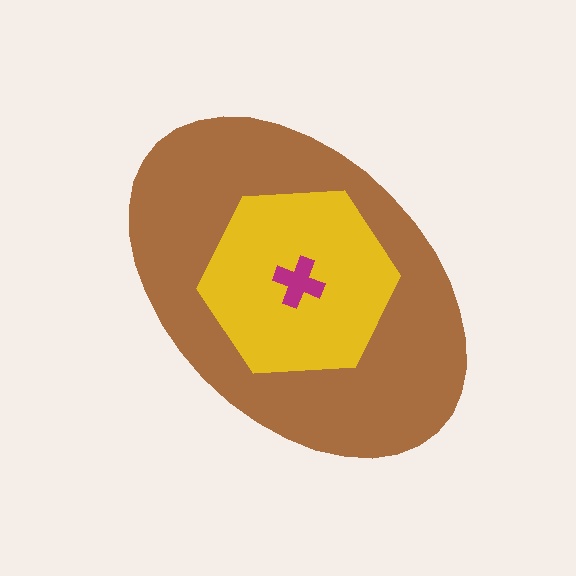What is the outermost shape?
The brown ellipse.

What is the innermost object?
The magenta cross.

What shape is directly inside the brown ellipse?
The yellow hexagon.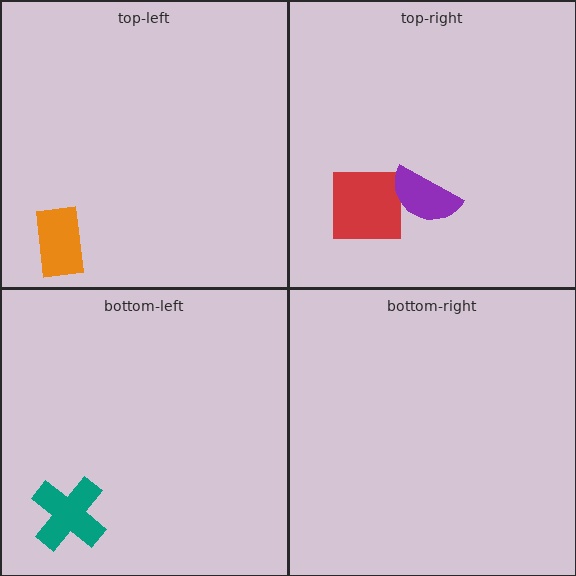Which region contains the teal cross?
The bottom-left region.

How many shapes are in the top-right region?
2.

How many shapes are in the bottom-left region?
1.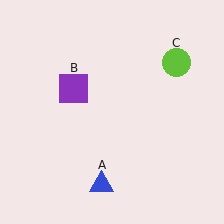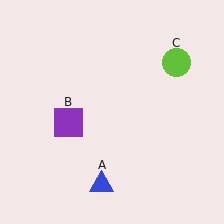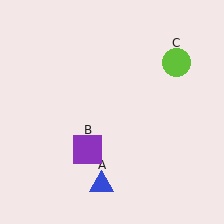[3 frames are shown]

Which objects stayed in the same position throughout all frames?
Blue triangle (object A) and lime circle (object C) remained stationary.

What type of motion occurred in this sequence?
The purple square (object B) rotated counterclockwise around the center of the scene.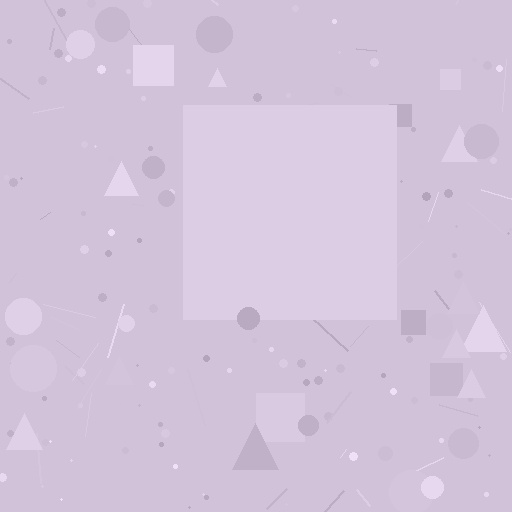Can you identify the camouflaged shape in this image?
The camouflaged shape is a square.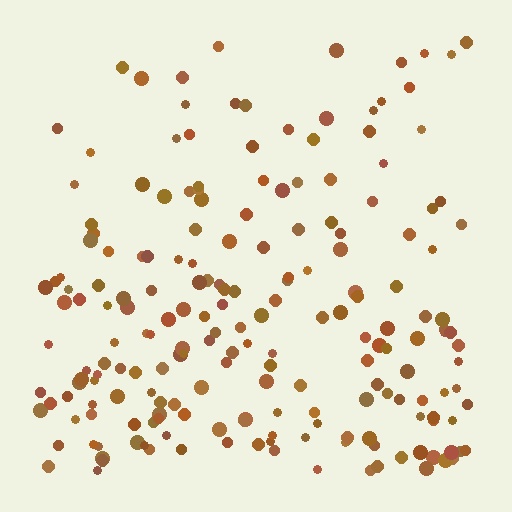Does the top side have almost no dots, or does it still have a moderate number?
Still a moderate number, just noticeably fewer than the bottom.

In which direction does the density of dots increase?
From top to bottom, with the bottom side densest.